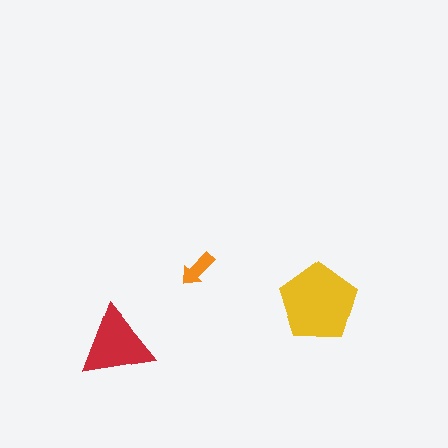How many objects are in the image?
There are 3 objects in the image.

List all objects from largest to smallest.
The yellow pentagon, the red triangle, the orange arrow.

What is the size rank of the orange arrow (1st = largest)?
3rd.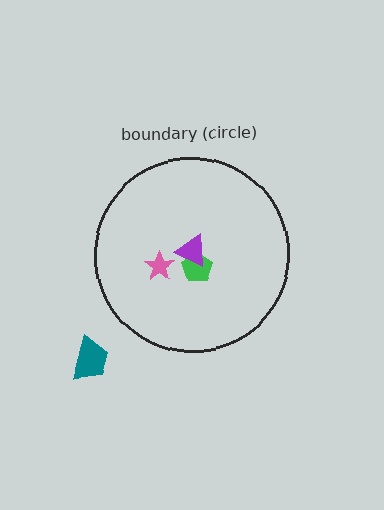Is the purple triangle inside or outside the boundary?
Inside.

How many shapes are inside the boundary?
3 inside, 1 outside.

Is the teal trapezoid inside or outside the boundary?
Outside.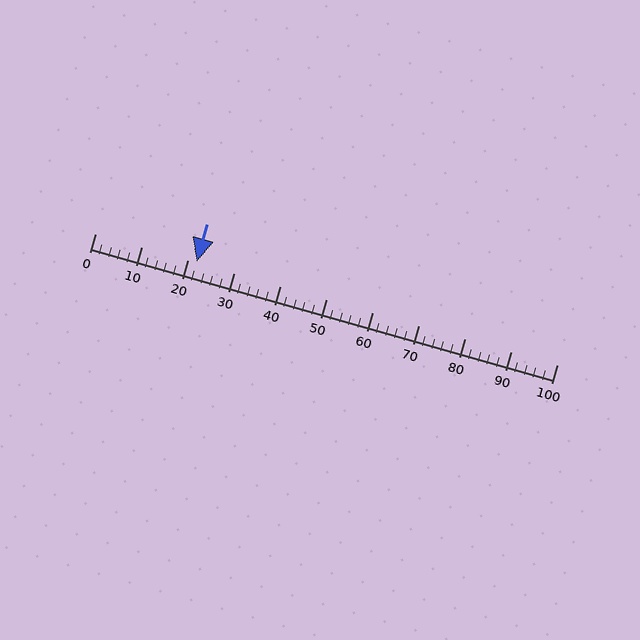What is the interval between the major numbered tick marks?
The major tick marks are spaced 10 units apart.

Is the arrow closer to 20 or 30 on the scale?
The arrow is closer to 20.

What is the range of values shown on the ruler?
The ruler shows values from 0 to 100.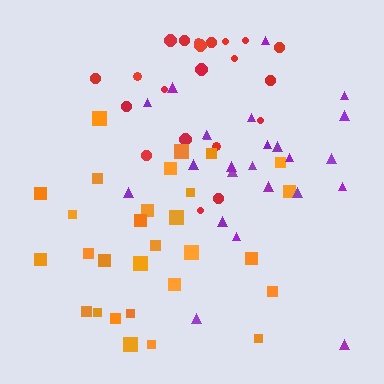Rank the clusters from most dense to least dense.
orange, purple, red.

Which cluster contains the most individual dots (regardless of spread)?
Orange (29).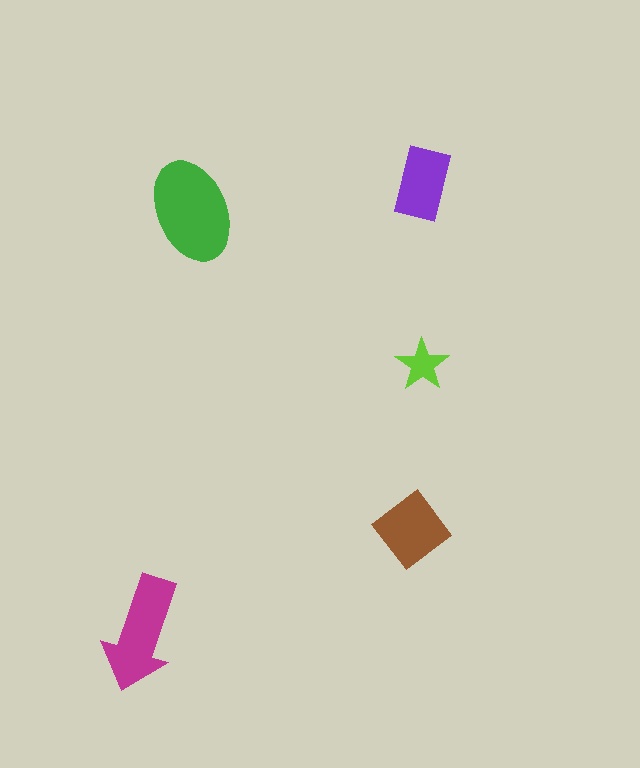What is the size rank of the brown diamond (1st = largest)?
3rd.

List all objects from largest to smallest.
The green ellipse, the magenta arrow, the brown diamond, the purple rectangle, the lime star.